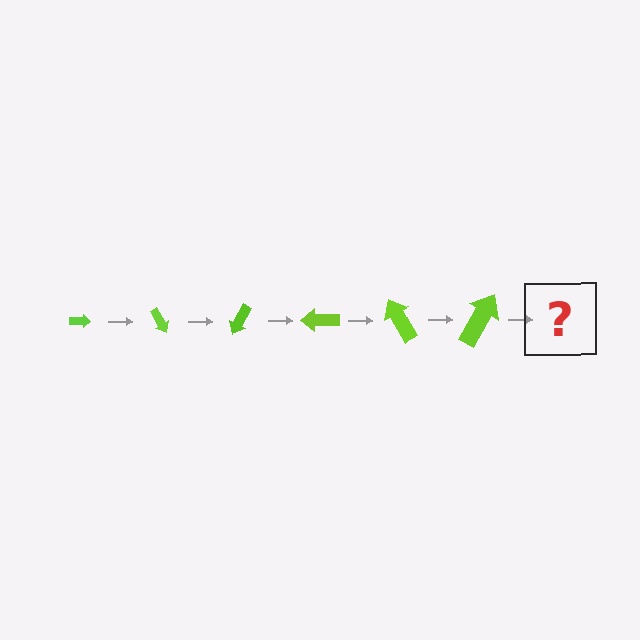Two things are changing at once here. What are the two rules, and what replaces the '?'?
The two rules are that the arrow grows larger each step and it rotates 60 degrees each step. The '?' should be an arrow, larger than the previous one and rotated 360 degrees from the start.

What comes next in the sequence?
The next element should be an arrow, larger than the previous one and rotated 360 degrees from the start.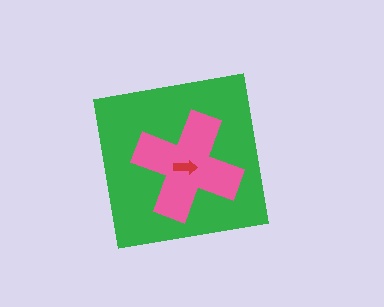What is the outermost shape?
The green square.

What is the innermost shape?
The red arrow.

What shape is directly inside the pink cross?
The red arrow.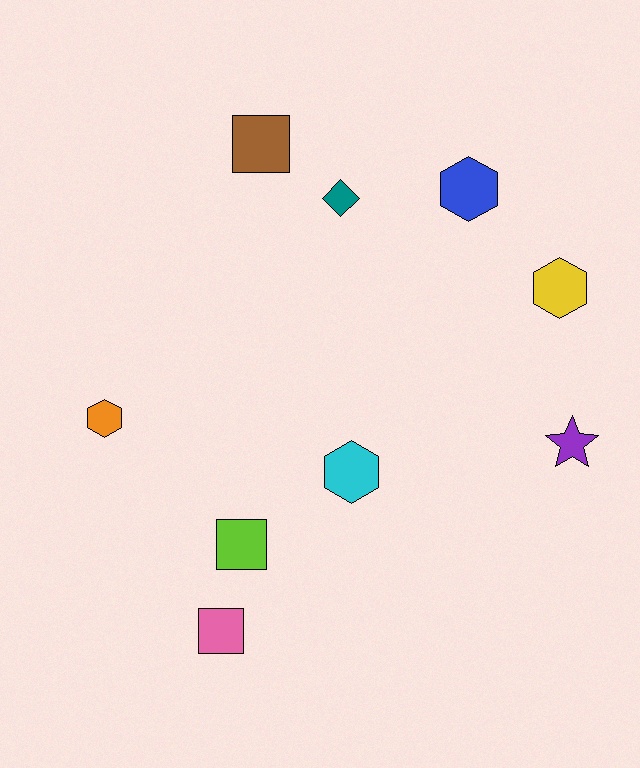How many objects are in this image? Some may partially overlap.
There are 9 objects.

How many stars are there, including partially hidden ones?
There is 1 star.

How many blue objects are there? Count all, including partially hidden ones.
There is 1 blue object.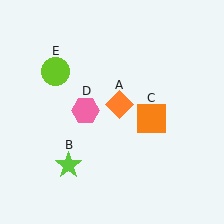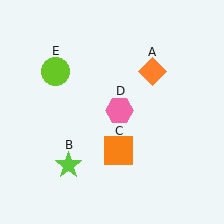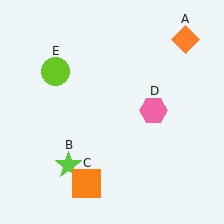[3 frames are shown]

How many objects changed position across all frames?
3 objects changed position: orange diamond (object A), orange square (object C), pink hexagon (object D).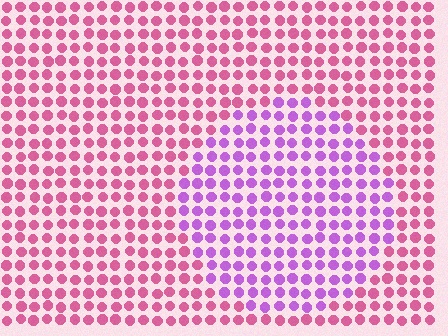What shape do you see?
I see a circle.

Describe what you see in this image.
The image is filled with small pink elements in a uniform arrangement. A circle-shaped region is visible where the elements are tinted to a slightly different hue, forming a subtle color boundary.